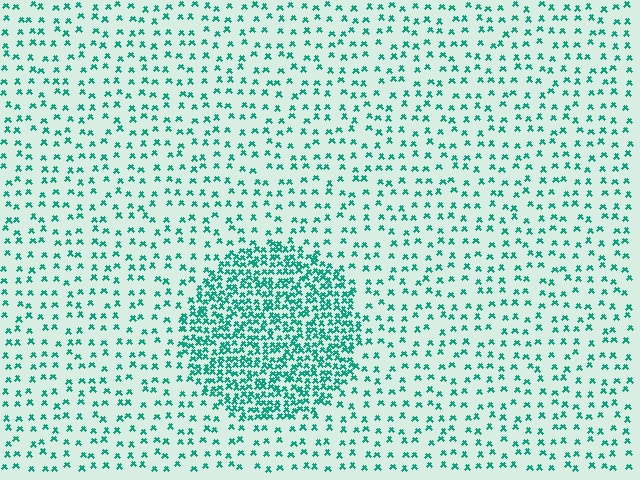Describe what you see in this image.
The image contains small teal elements arranged at two different densities. A circle-shaped region is visible where the elements are more densely packed than the surrounding area.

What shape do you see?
I see a circle.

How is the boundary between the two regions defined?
The boundary is defined by a change in element density (approximately 2.9x ratio). All elements are the same color, size, and shape.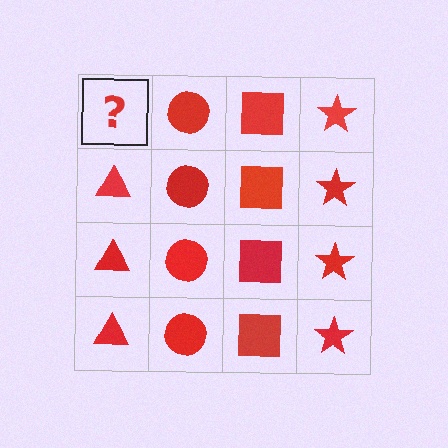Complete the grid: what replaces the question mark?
The question mark should be replaced with a red triangle.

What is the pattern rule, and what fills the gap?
The rule is that each column has a consistent shape. The gap should be filled with a red triangle.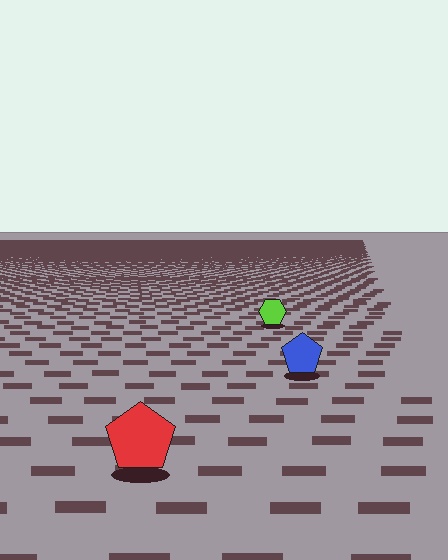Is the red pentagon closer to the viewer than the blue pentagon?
Yes. The red pentagon is closer — you can tell from the texture gradient: the ground texture is coarser near it.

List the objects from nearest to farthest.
From nearest to farthest: the red pentagon, the blue pentagon, the lime hexagon.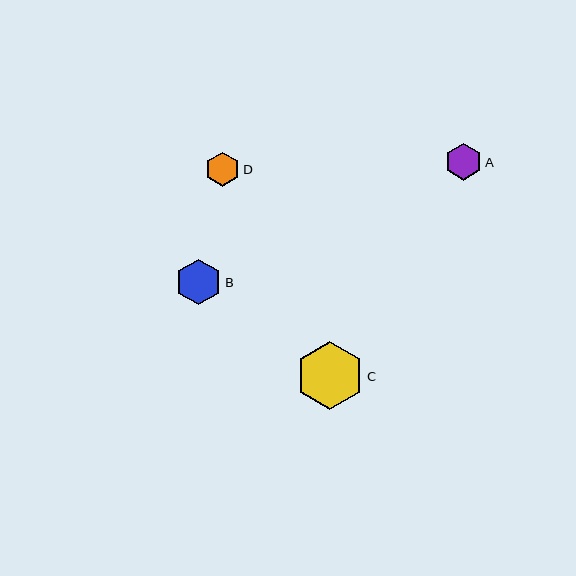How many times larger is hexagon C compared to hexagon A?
Hexagon C is approximately 1.8 times the size of hexagon A.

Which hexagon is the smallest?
Hexagon D is the smallest with a size of approximately 34 pixels.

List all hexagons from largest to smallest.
From largest to smallest: C, B, A, D.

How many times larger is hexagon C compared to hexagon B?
Hexagon C is approximately 1.5 times the size of hexagon B.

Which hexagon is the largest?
Hexagon C is the largest with a size of approximately 68 pixels.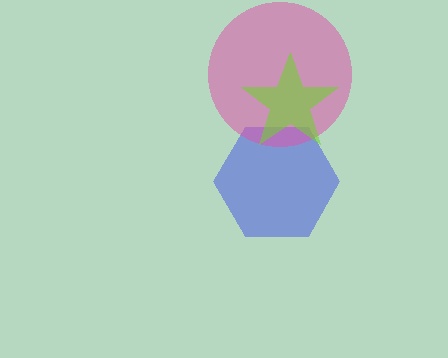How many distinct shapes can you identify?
There are 3 distinct shapes: a blue hexagon, a pink circle, a lime star.